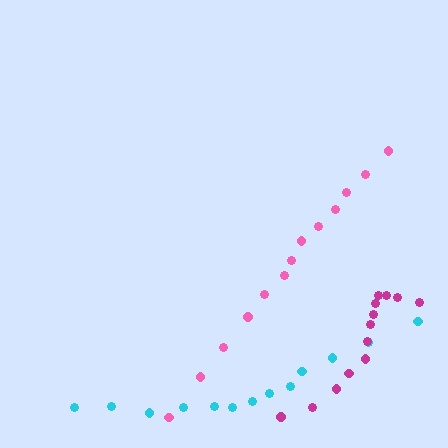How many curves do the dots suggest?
There are 3 distinct paths.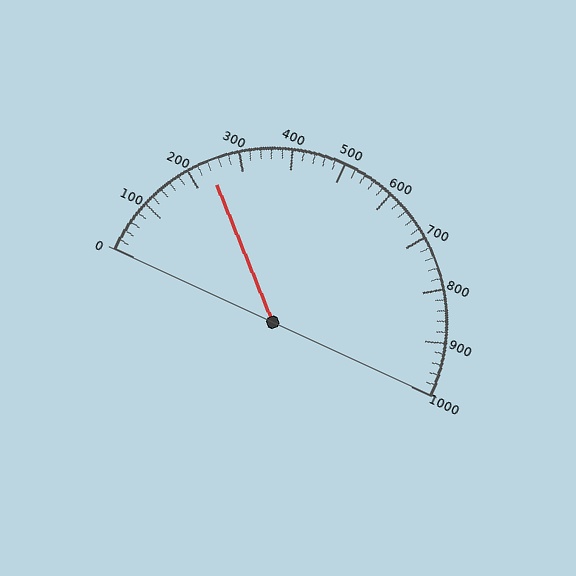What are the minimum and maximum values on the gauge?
The gauge ranges from 0 to 1000.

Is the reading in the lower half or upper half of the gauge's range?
The reading is in the lower half of the range (0 to 1000).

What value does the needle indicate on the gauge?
The needle indicates approximately 240.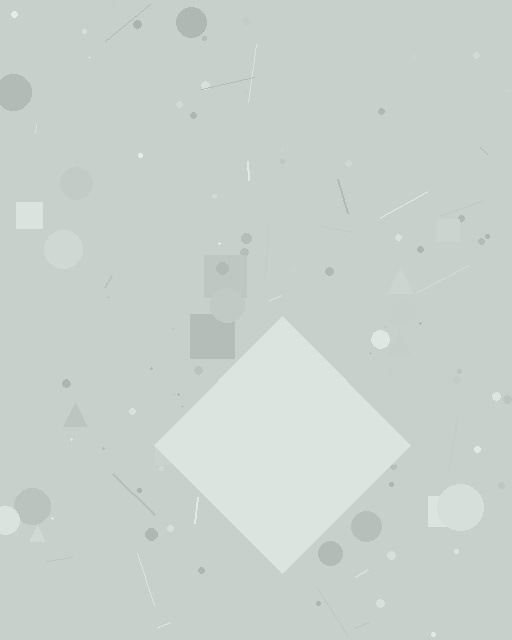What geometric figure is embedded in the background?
A diamond is embedded in the background.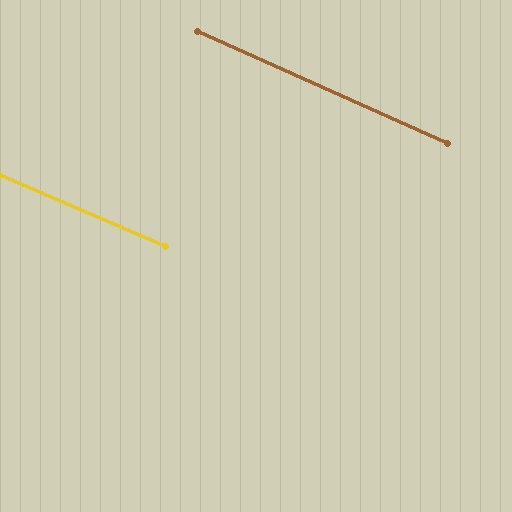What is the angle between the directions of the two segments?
Approximately 1 degree.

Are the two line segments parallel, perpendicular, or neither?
Parallel — their directions differ by only 1.1°.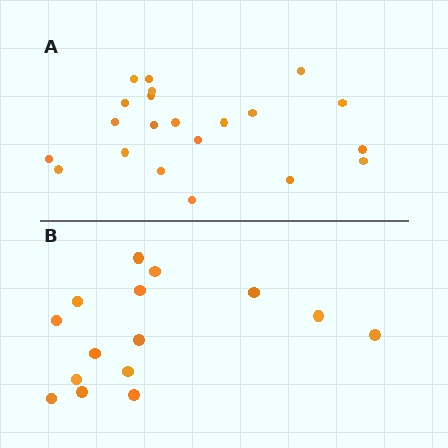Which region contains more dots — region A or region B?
Region A (the top region) has more dots.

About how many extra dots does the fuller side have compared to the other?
Region A has about 6 more dots than region B.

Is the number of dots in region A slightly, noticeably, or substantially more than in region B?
Region A has noticeably more, but not dramatically so. The ratio is roughly 1.4 to 1.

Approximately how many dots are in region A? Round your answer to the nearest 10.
About 20 dots. (The exact count is 21, which rounds to 20.)